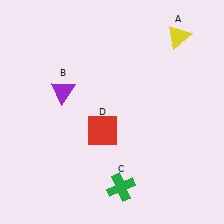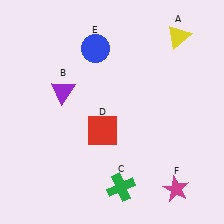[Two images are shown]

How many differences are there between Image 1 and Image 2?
There are 2 differences between the two images.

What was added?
A blue circle (E), a magenta star (F) were added in Image 2.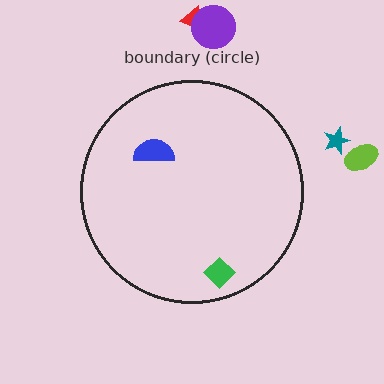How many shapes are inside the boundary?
2 inside, 4 outside.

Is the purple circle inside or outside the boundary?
Outside.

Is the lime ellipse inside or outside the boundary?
Outside.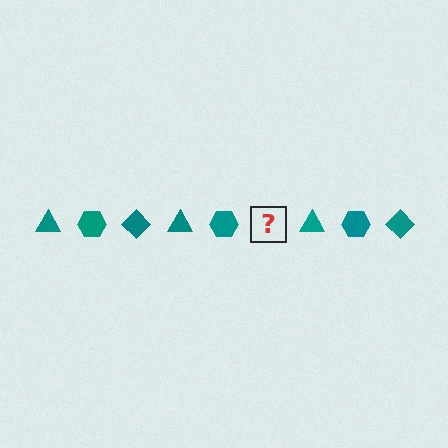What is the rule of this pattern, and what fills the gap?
The rule is that the pattern cycles through triangle, hexagon, diamond shapes in teal. The gap should be filled with a teal diamond.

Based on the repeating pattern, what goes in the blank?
The blank should be a teal diamond.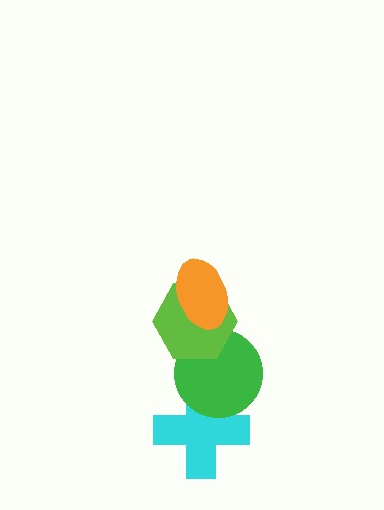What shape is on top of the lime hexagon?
The orange ellipse is on top of the lime hexagon.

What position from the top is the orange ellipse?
The orange ellipse is 1st from the top.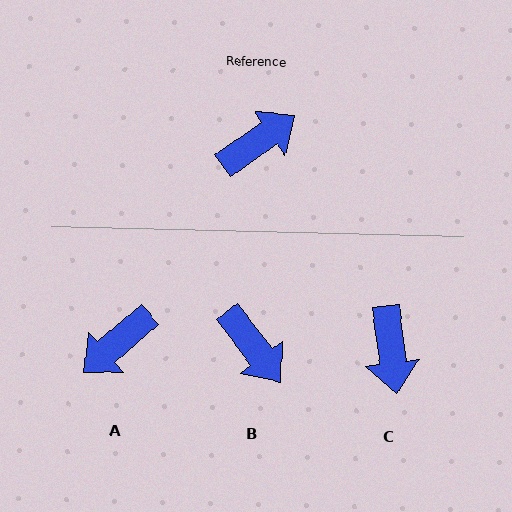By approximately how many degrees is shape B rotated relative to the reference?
Approximately 88 degrees clockwise.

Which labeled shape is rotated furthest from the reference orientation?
A, about 174 degrees away.